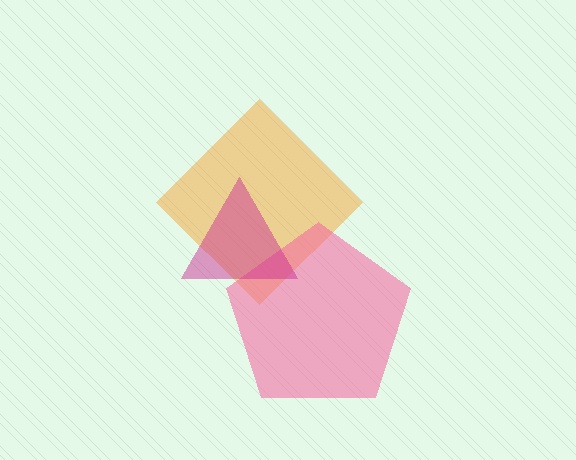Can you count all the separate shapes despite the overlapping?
Yes, there are 3 separate shapes.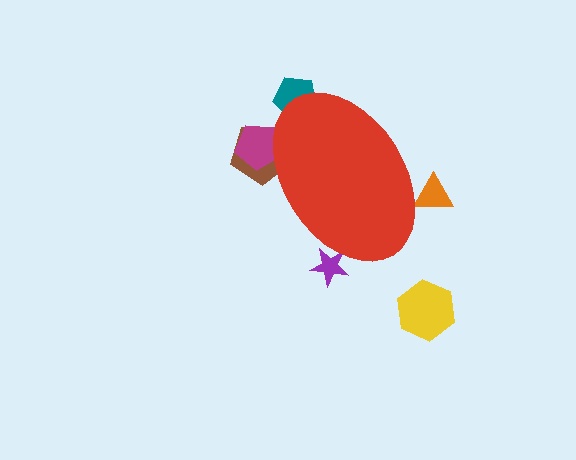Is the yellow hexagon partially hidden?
No, the yellow hexagon is fully visible.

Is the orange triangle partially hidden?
Yes, the orange triangle is partially hidden behind the red ellipse.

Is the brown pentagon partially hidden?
Yes, the brown pentagon is partially hidden behind the red ellipse.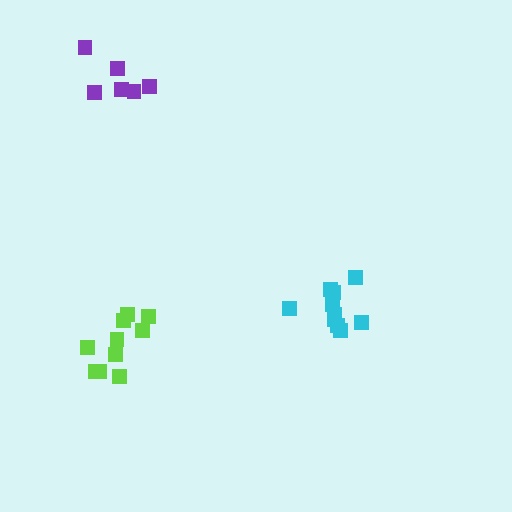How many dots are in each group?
Group 1: 10 dots, Group 2: 10 dots, Group 3: 6 dots (26 total).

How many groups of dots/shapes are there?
There are 3 groups.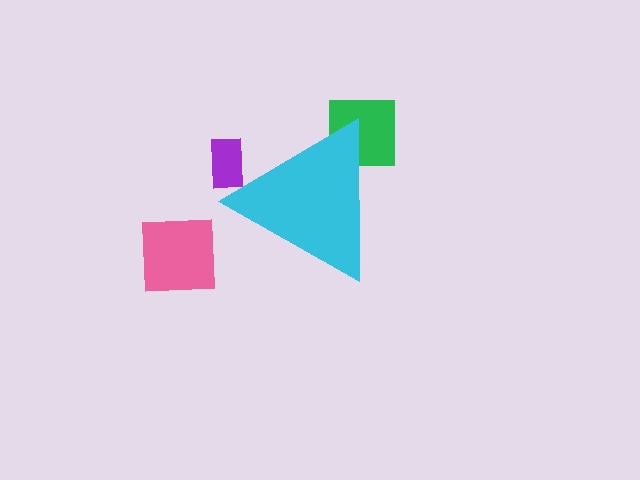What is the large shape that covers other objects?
A cyan triangle.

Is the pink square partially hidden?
No, the pink square is fully visible.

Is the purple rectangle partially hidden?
Yes, the purple rectangle is partially hidden behind the cyan triangle.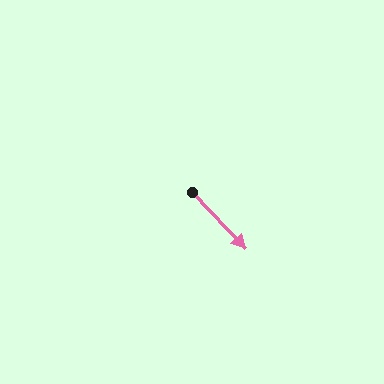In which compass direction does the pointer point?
Southeast.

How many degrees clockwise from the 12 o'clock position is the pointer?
Approximately 136 degrees.